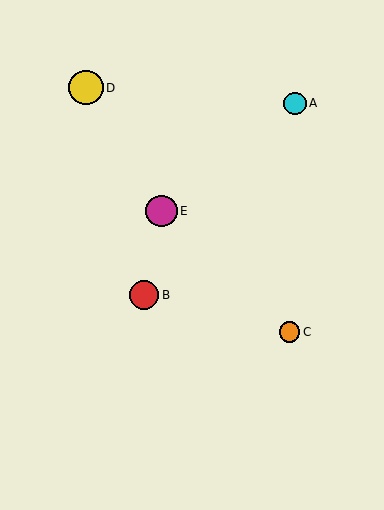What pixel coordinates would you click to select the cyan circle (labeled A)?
Click at (295, 103) to select the cyan circle A.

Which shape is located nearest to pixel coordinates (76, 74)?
The yellow circle (labeled D) at (86, 88) is nearest to that location.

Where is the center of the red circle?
The center of the red circle is at (144, 295).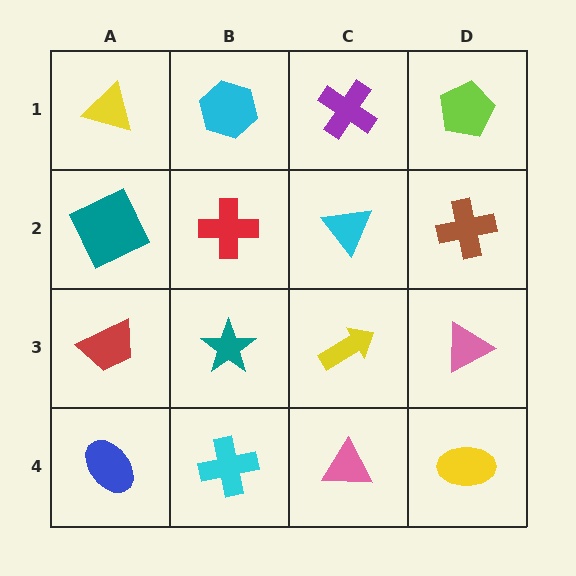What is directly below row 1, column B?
A red cross.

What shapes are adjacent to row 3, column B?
A red cross (row 2, column B), a cyan cross (row 4, column B), a red trapezoid (row 3, column A), a yellow arrow (row 3, column C).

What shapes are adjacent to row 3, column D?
A brown cross (row 2, column D), a yellow ellipse (row 4, column D), a yellow arrow (row 3, column C).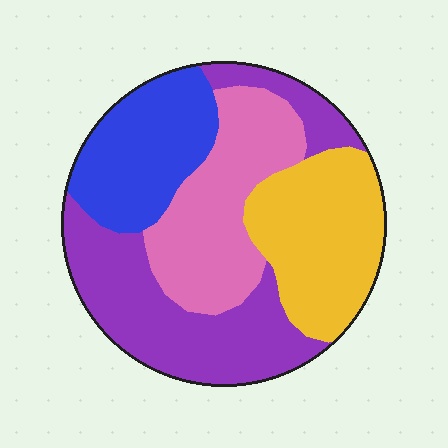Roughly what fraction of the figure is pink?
Pink covers 24% of the figure.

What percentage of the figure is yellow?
Yellow takes up about one quarter (1/4) of the figure.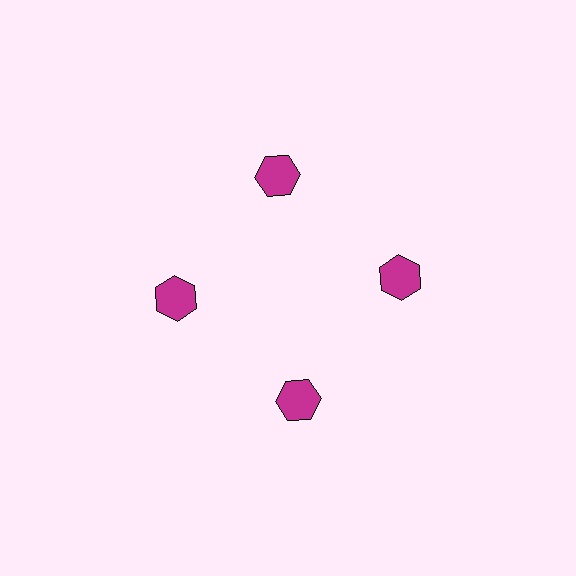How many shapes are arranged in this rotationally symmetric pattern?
There are 4 shapes, arranged in 4 groups of 1.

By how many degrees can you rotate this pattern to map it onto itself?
The pattern maps onto itself every 90 degrees of rotation.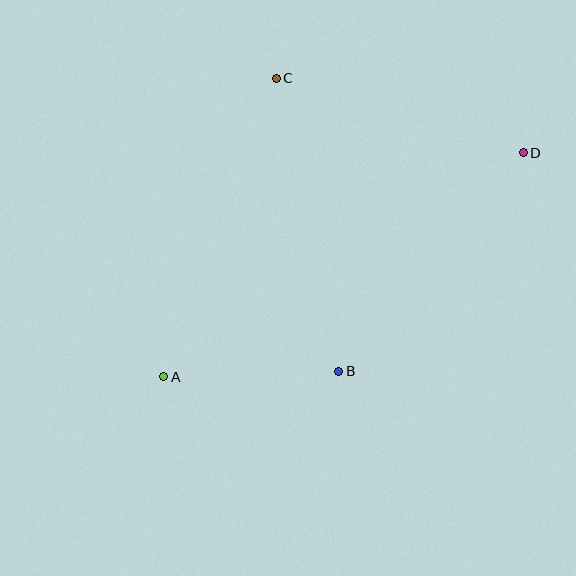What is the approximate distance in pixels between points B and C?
The distance between B and C is approximately 300 pixels.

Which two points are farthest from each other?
Points A and D are farthest from each other.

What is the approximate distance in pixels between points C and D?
The distance between C and D is approximately 258 pixels.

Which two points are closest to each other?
Points A and B are closest to each other.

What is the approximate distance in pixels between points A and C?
The distance between A and C is approximately 319 pixels.